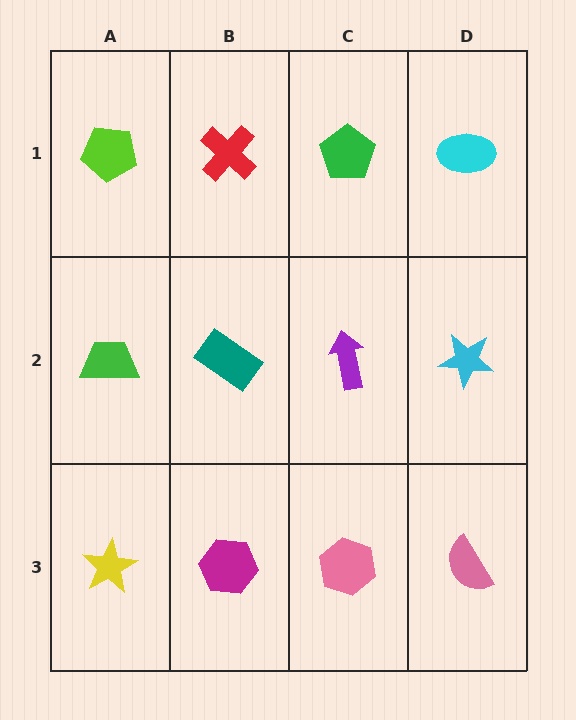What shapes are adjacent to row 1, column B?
A teal rectangle (row 2, column B), a lime pentagon (row 1, column A), a green pentagon (row 1, column C).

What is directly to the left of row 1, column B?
A lime pentagon.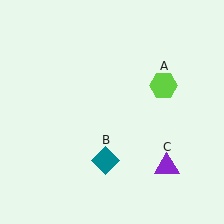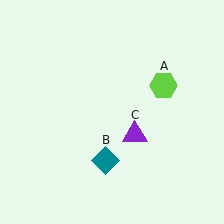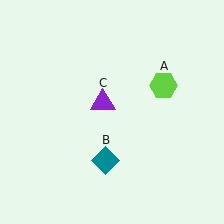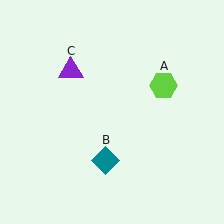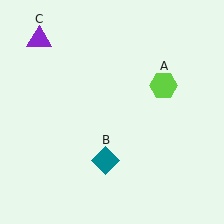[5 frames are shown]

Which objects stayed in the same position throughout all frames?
Lime hexagon (object A) and teal diamond (object B) remained stationary.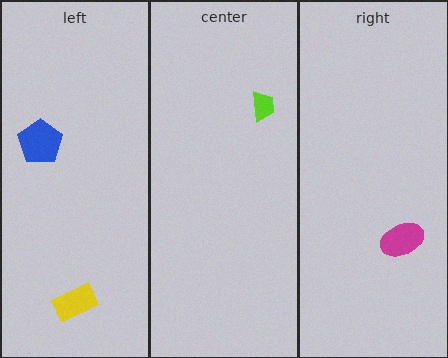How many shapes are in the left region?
2.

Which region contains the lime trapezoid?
The center region.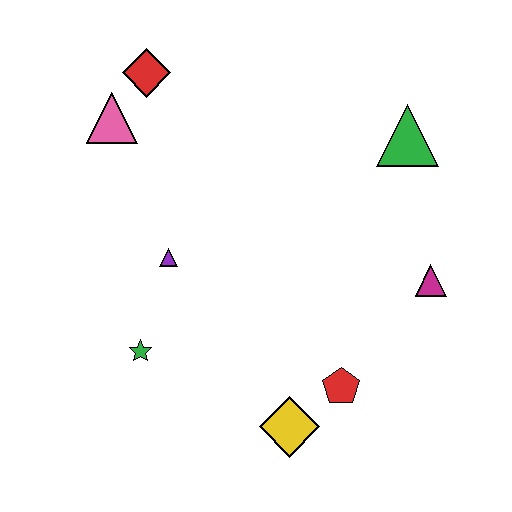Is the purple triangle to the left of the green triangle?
Yes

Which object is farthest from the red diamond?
The yellow diamond is farthest from the red diamond.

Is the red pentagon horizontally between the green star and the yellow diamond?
No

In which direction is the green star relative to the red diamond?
The green star is below the red diamond.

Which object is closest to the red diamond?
The pink triangle is closest to the red diamond.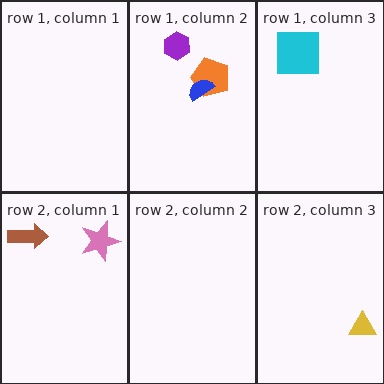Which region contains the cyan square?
The row 1, column 3 region.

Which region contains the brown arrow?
The row 2, column 1 region.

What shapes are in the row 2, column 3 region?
The yellow triangle.